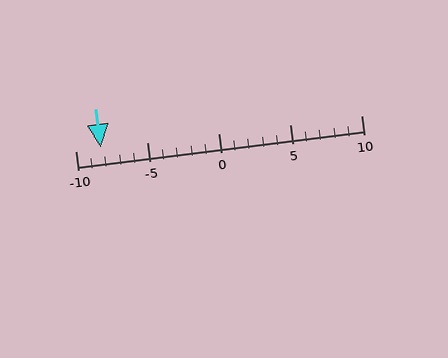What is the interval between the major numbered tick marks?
The major tick marks are spaced 5 units apart.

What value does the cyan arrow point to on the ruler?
The cyan arrow points to approximately -8.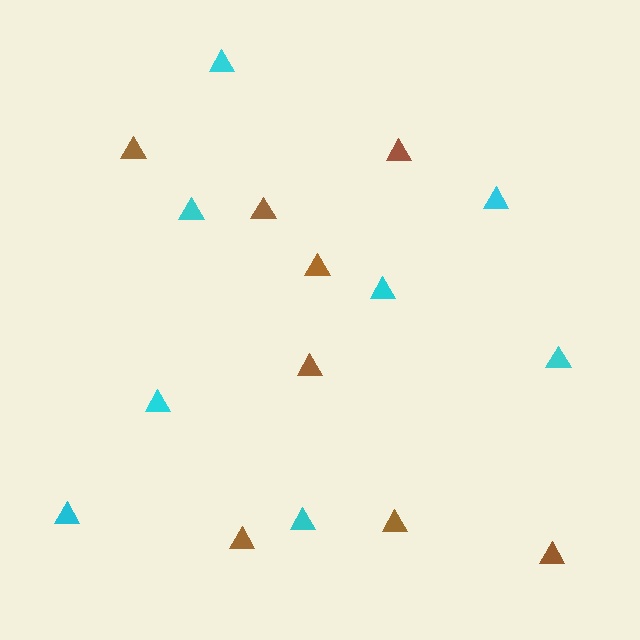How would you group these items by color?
There are 2 groups: one group of brown triangles (8) and one group of cyan triangles (8).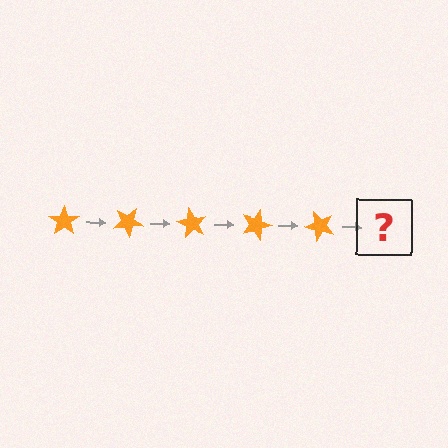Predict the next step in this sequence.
The next step is an orange star rotated 150 degrees.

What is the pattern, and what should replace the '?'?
The pattern is that the star rotates 30 degrees each step. The '?' should be an orange star rotated 150 degrees.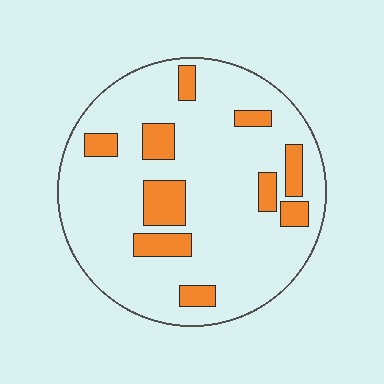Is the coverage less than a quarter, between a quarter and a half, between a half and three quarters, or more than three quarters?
Less than a quarter.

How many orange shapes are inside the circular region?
10.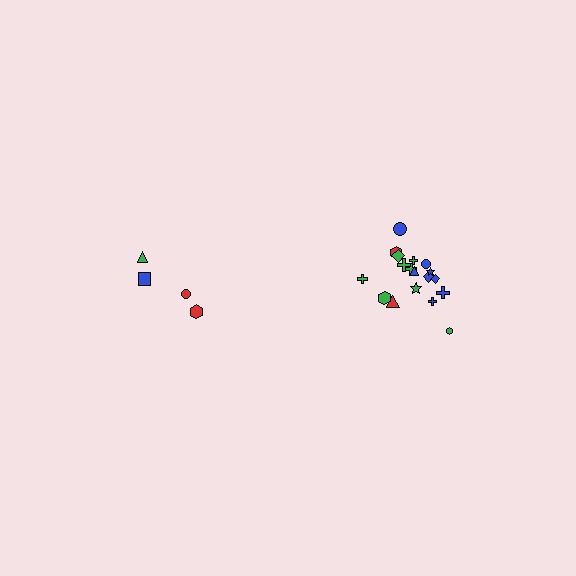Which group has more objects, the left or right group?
The right group.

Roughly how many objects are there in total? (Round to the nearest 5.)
Roughly 20 objects in total.